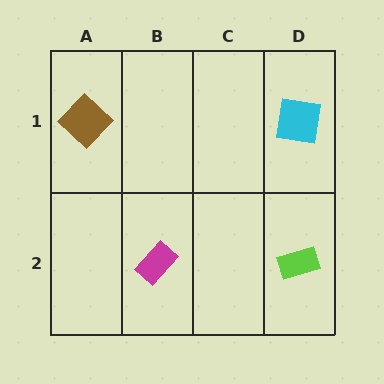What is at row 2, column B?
A magenta rectangle.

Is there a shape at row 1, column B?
No, that cell is empty.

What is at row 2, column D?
A lime rectangle.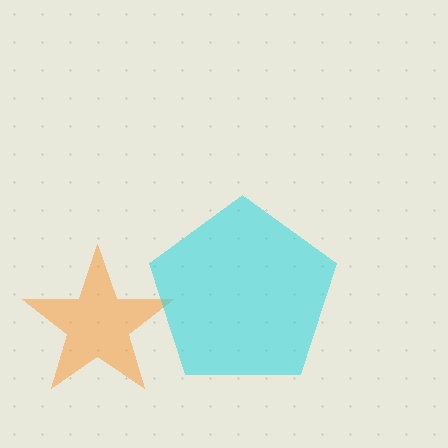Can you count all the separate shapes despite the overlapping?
Yes, there are 2 separate shapes.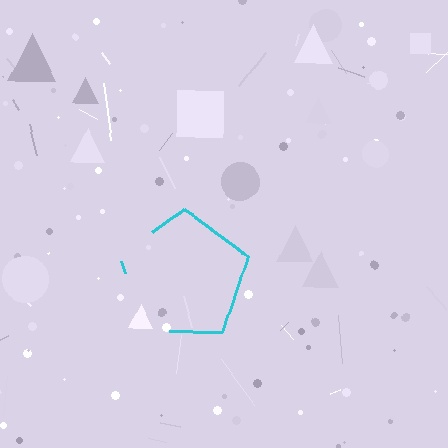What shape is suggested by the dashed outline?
The dashed outline suggests a pentagon.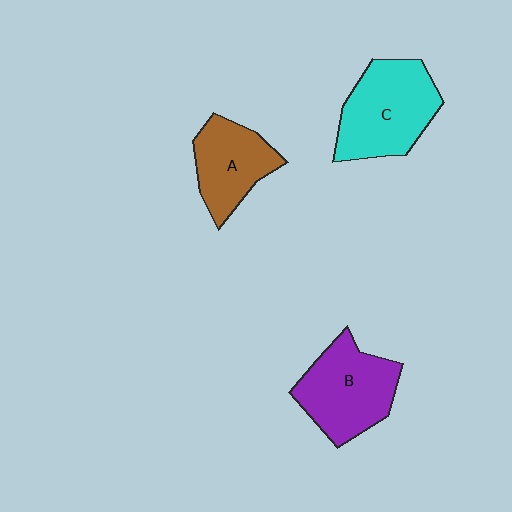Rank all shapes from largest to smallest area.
From largest to smallest: C (cyan), B (purple), A (brown).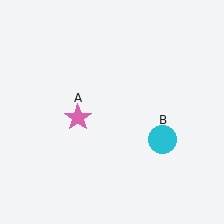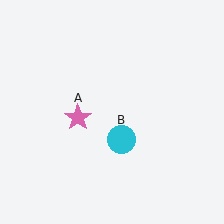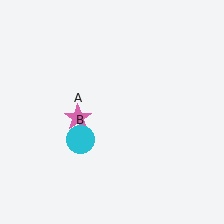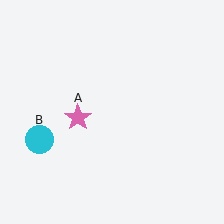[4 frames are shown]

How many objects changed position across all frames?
1 object changed position: cyan circle (object B).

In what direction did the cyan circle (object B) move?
The cyan circle (object B) moved left.